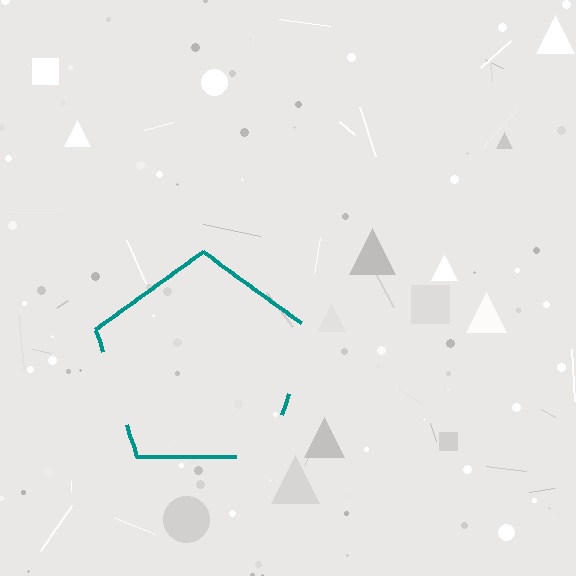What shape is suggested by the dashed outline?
The dashed outline suggests a pentagon.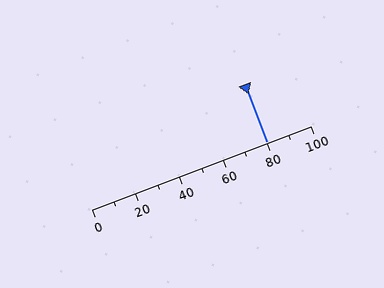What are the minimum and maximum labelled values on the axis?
The axis runs from 0 to 100.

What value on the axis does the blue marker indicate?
The marker indicates approximately 80.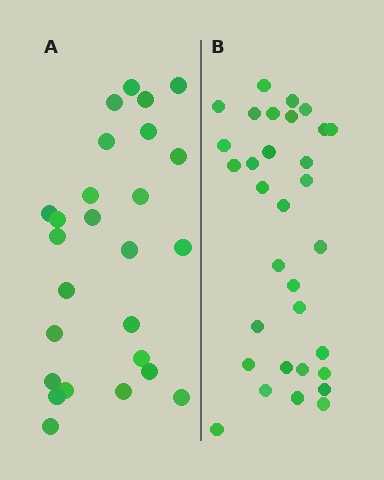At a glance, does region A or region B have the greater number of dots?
Region B (the right region) has more dots.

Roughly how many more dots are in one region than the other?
Region B has about 6 more dots than region A.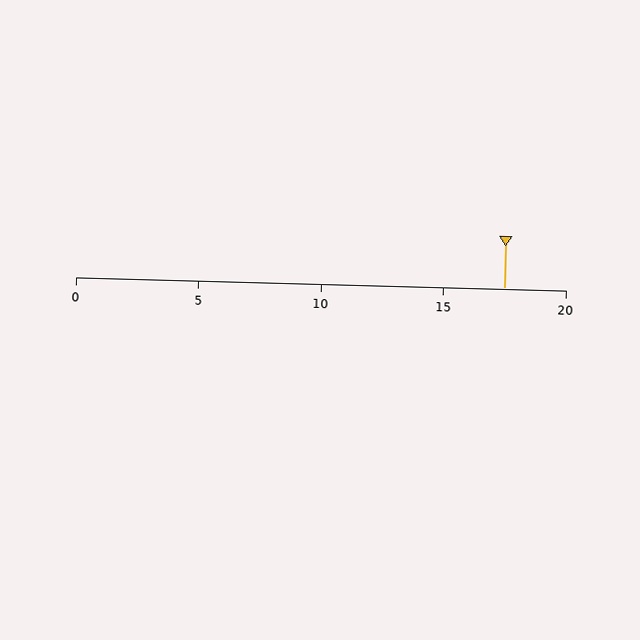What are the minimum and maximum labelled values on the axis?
The axis runs from 0 to 20.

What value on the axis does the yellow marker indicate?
The marker indicates approximately 17.5.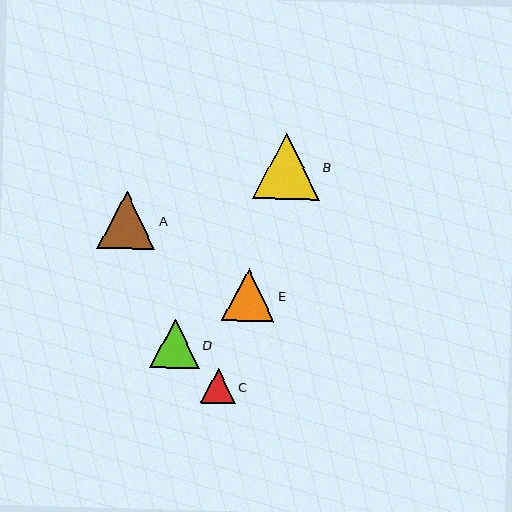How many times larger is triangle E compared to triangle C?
Triangle E is approximately 1.5 times the size of triangle C.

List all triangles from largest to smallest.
From largest to smallest: B, A, E, D, C.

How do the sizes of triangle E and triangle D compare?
Triangle E and triangle D are approximately the same size.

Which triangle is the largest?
Triangle B is the largest with a size of approximately 67 pixels.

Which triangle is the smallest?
Triangle C is the smallest with a size of approximately 35 pixels.